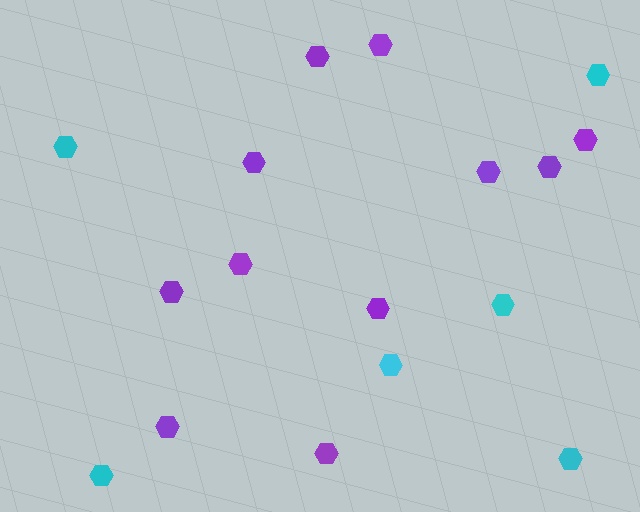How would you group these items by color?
There are 2 groups: one group of purple hexagons (11) and one group of cyan hexagons (6).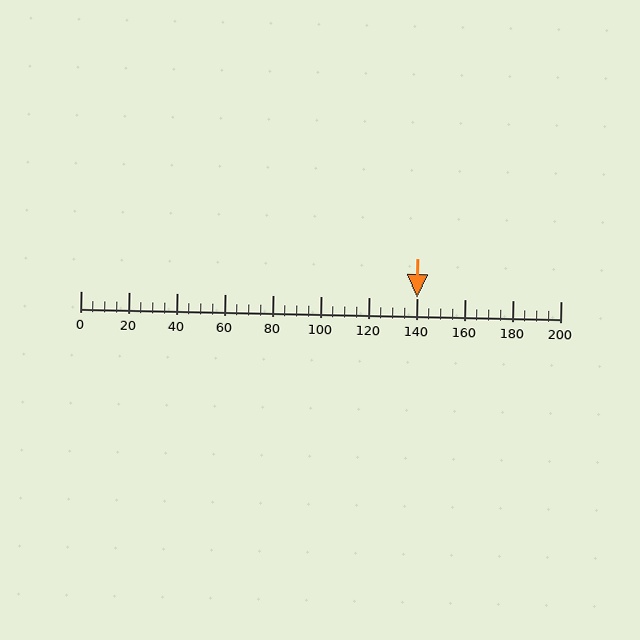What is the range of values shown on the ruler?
The ruler shows values from 0 to 200.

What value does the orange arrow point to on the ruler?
The orange arrow points to approximately 140.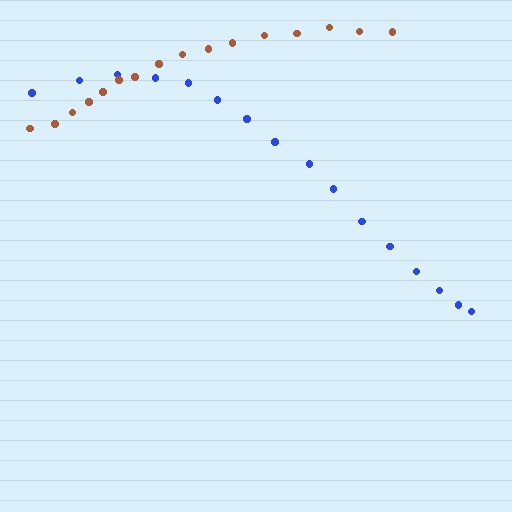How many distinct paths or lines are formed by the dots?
There are 2 distinct paths.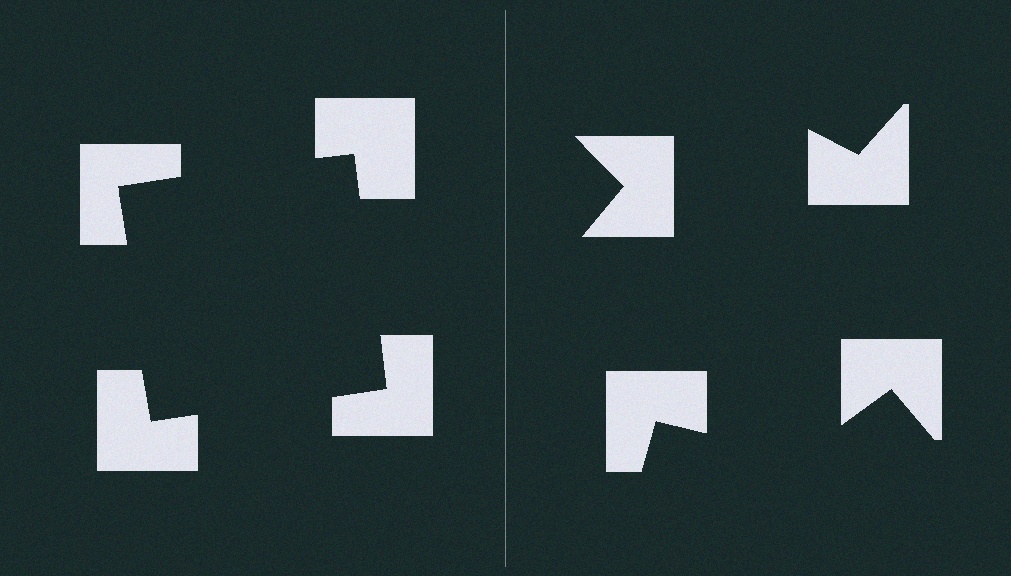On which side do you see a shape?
An illusory square appears on the left side. On the right side the wedge cuts are rotated, so no coherent shape forms.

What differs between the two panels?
The notched squares are positioned identically on both sides; only the wedge orientations differ. On the left they align to a square; on the right they are misaligned.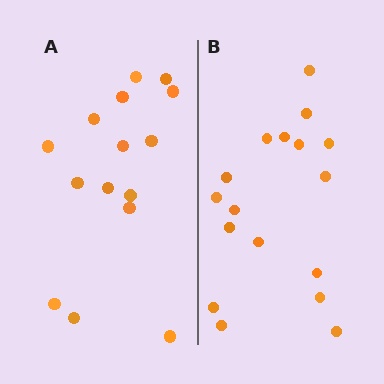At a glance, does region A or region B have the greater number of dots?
Region B (the right region) has more dots.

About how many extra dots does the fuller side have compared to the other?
Region B has just a few more — roughly 2 or 3 more dots than region A.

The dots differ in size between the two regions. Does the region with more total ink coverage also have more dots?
No. Region A has more total ink coverage because its dots are larger, but region B actually contains more individual dots. Total area can be misleading — the number of items is what matters here.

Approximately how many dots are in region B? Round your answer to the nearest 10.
About 20 dots. (The exact count is 17, which rounds to 20.)